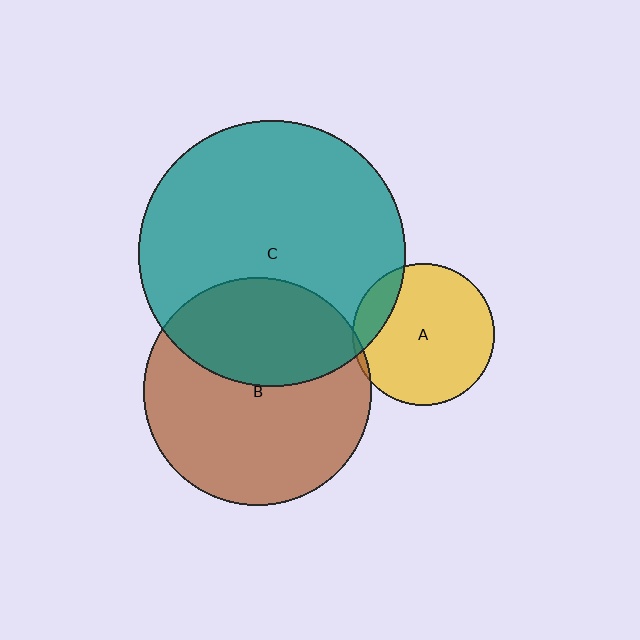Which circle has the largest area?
Circle C (teal).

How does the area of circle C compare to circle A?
Approximately 3.5 times.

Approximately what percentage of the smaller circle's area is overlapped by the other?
Approximately 40%.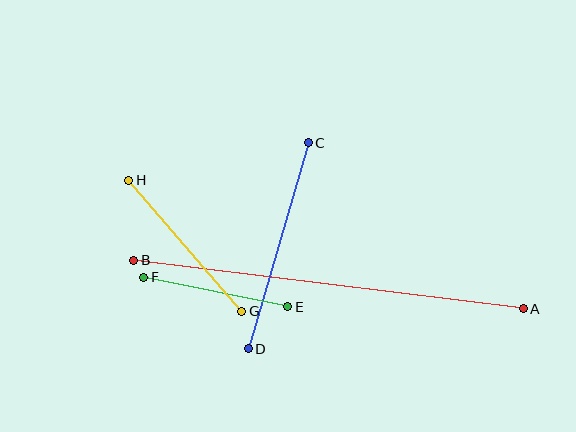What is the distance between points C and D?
The distance is approximately 215 pixels.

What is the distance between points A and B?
The distance is approximately 393 pixels.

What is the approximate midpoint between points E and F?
The midpoint is at approximately (216, 292) pixels.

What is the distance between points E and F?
The distance is approximately 147 pixels.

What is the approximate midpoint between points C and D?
The midpoint is at approximately (278, 246) pixels.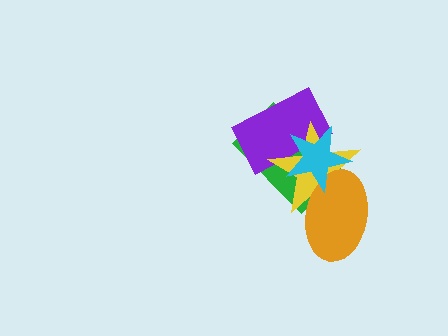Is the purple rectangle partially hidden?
Yes, it is partially covered by another shape.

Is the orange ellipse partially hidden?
Yes, it is partially covered by another shape.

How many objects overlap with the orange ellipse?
3 objects overlap with the orange ellipse.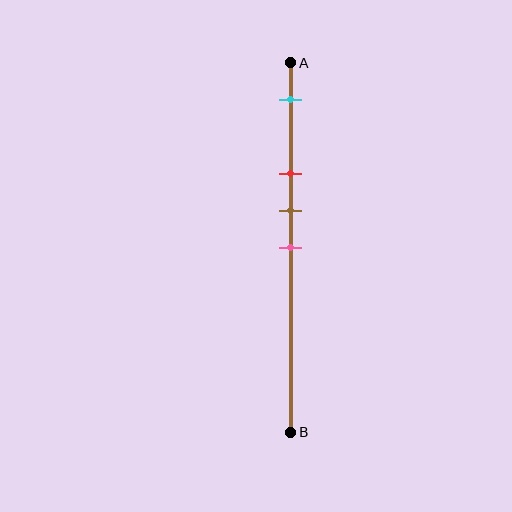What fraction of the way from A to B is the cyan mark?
The cyan mark is approximately 10% (0.1) of the way from A to B.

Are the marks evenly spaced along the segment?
No, the marks are not evenly spaced.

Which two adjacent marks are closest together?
The brown and pink marks are the closest adjacent pair.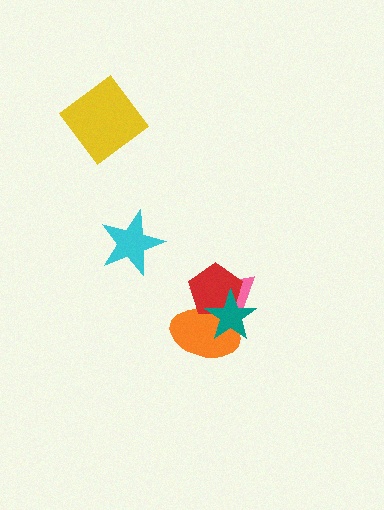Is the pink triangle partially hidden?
Yes, it is partially covered by another shape.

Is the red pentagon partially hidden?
Yes, it is partially covered by another shape.